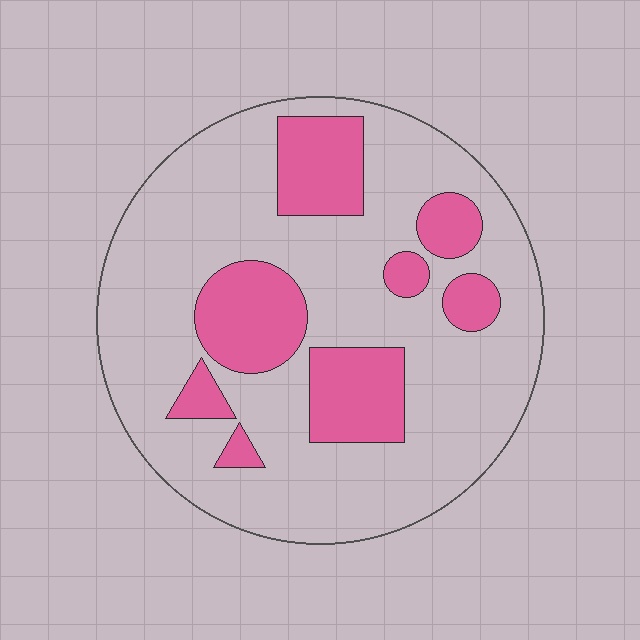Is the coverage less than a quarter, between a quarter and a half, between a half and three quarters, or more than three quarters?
Between a quarter and a half.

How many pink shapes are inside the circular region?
8.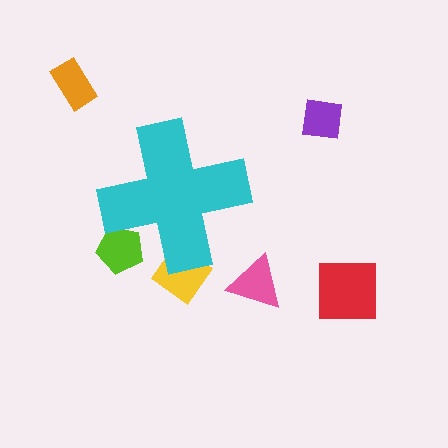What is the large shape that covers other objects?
A cyan cross.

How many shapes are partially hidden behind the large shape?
2 shapes are partially hidden.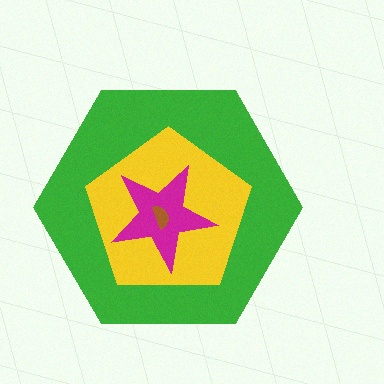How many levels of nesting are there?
4.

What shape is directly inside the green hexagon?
The yellow pentagon.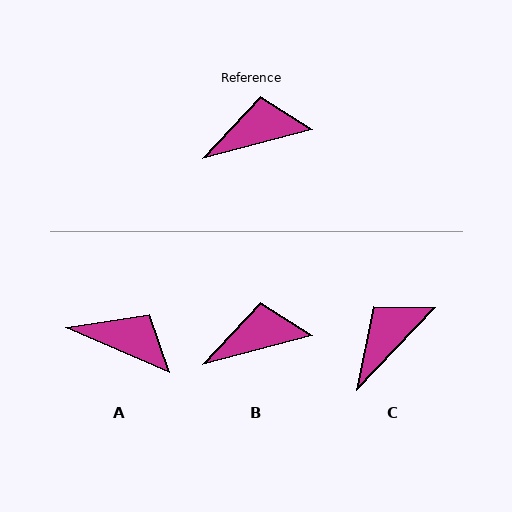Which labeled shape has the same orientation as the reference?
B.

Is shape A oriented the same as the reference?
No, it is off by about 38 degrees.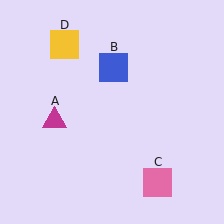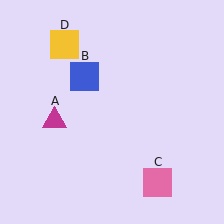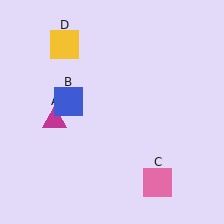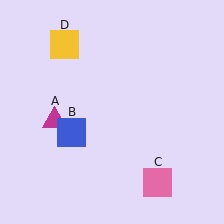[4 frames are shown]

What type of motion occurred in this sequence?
The blue square (object B) rotated counterclockwise around the center of the scene.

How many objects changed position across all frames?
1 object changed position: blue square (object B).